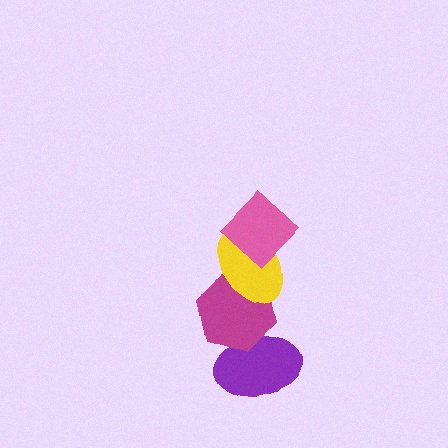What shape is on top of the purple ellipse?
The magenta hexagon is on top of the purple ellipse.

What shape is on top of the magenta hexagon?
The yellow ellipse is on top of the magenta hexagon.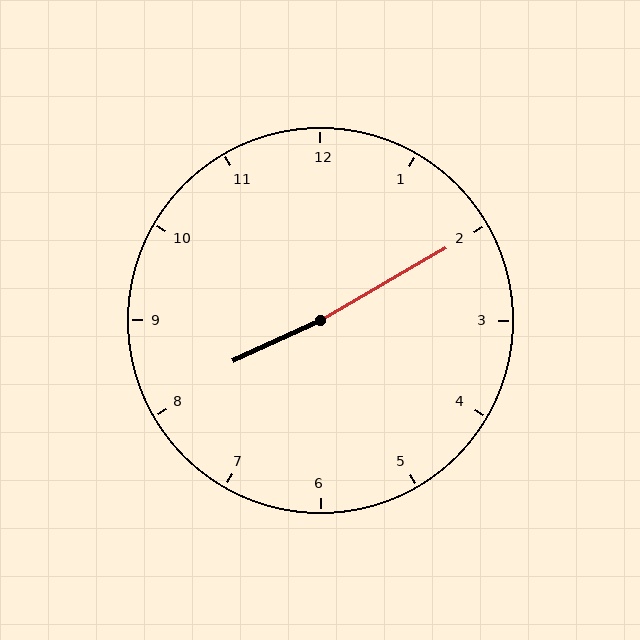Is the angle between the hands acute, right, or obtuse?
It is obtuse.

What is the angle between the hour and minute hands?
Approximately 175 degrees.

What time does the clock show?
8:10.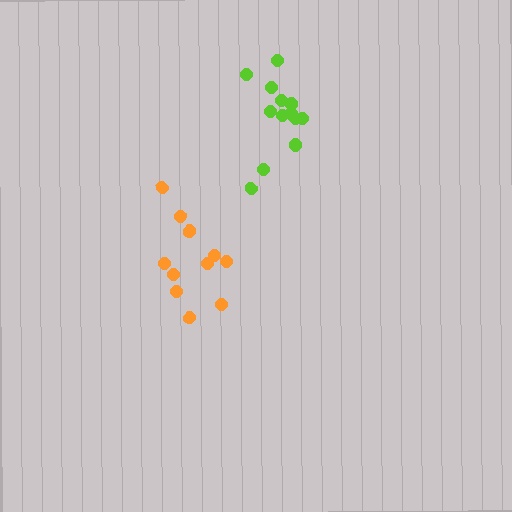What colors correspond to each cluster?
The clusters are colored: lime, orange.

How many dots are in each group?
Group 1: 13 dots, Group 2: 11 dots (24 total).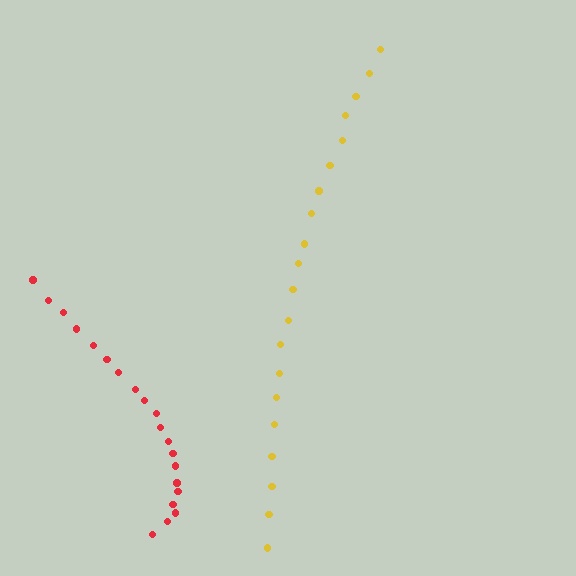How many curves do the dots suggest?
There are 2 distinct paths.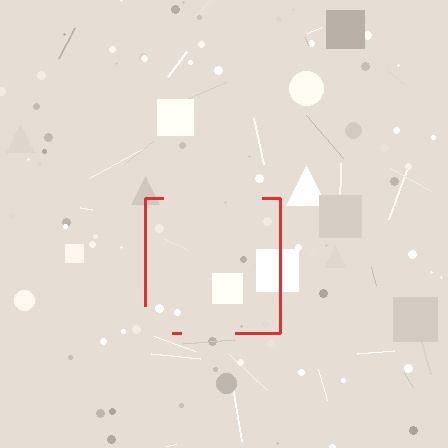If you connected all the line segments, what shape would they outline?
They would outline a square.